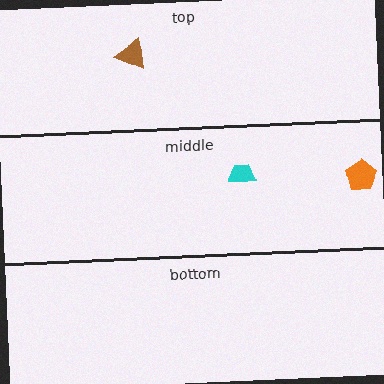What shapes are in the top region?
The brown triangle.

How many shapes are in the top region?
1.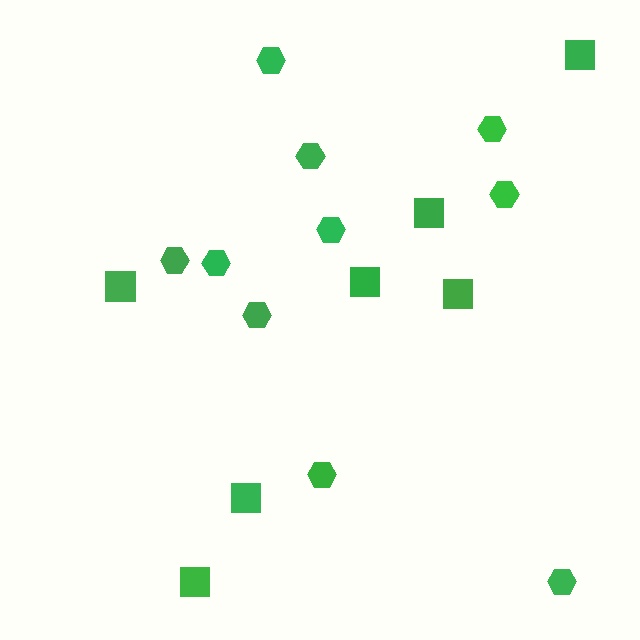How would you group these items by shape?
There are 2 groups: one group of squares (7) and one group of hexagons (10).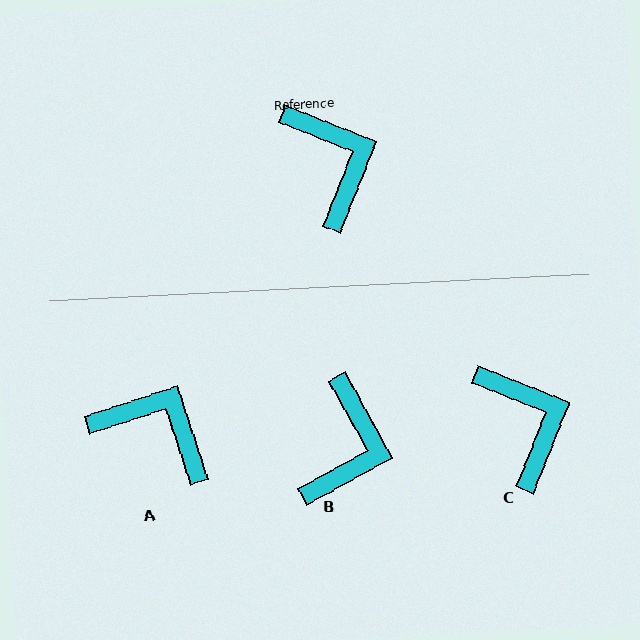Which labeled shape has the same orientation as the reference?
C.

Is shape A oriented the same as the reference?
No, it is off by about 40 degrees.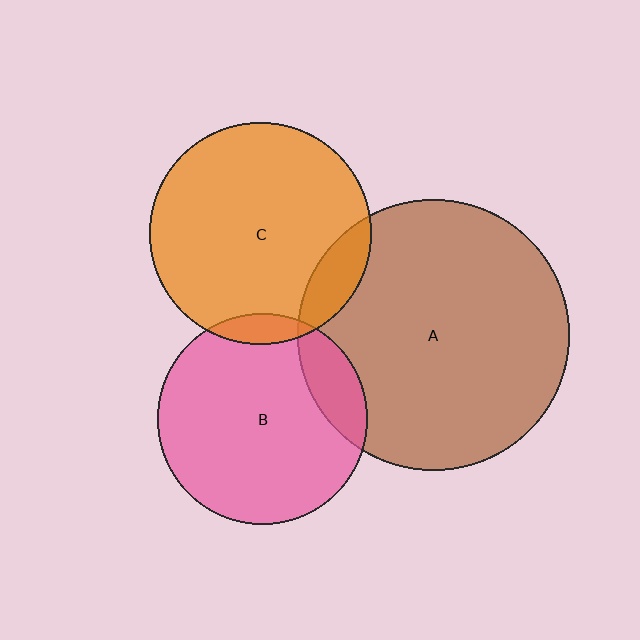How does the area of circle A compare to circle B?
Approximately 1.7 times.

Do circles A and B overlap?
Yes.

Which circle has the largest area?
Circle A (brown).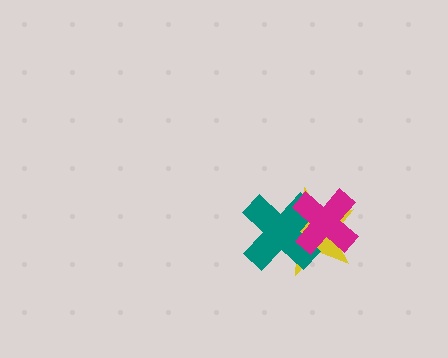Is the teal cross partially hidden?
Yes, it is partially covered by another shape.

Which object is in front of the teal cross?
The magenta cross is in front of the teal cross.